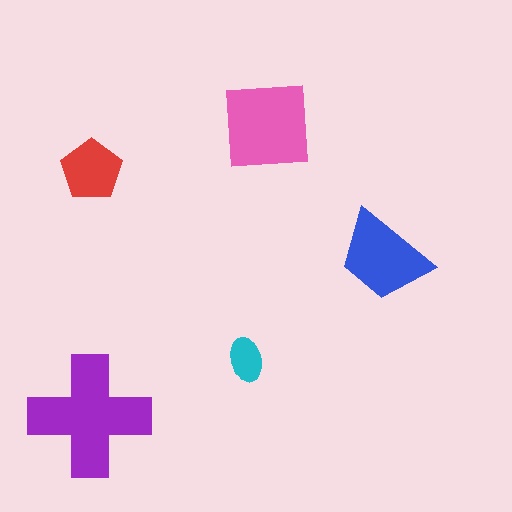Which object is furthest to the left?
The purple cross is leftmost.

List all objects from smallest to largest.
The cyan ellipse, the red pentagon, the blue trapezoid, the pink square, the purple cross.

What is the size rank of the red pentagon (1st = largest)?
4th.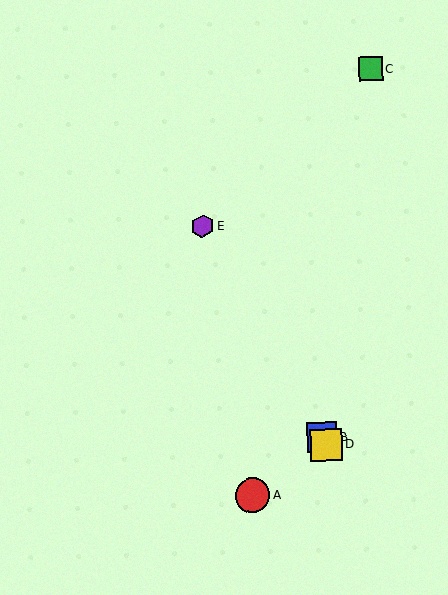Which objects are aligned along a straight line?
Objects B, D, E are aligned along a straight line.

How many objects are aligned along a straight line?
3 objects (B, D, E) are aligned along a straight line.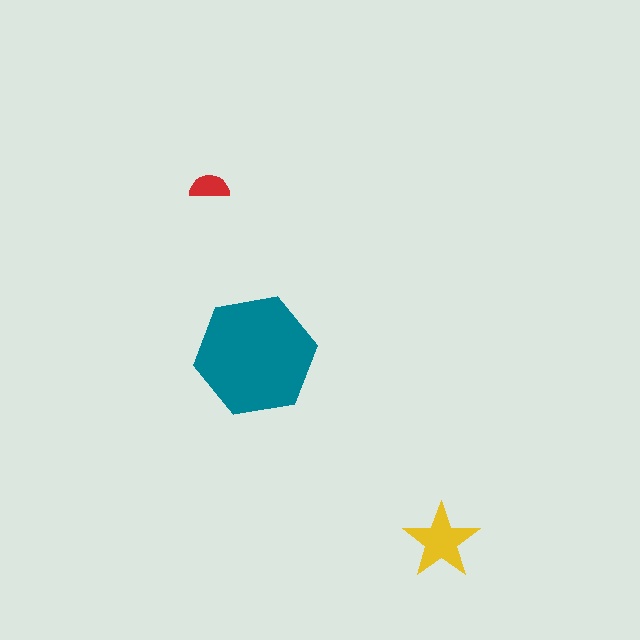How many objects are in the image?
There are 3 objects in the image.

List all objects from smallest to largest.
The red semicircle, the yellow star, the teal hexagon.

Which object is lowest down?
The yellow star is bottommost.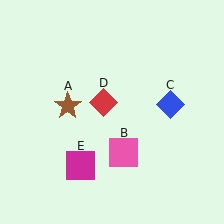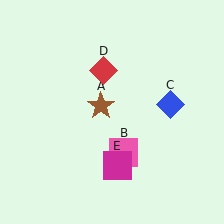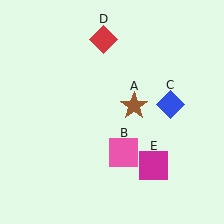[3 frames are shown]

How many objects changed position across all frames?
3 objects changed position: brown star (object A), red diamond (object D), magenta square (object E).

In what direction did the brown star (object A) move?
The brown star (object A) moved right.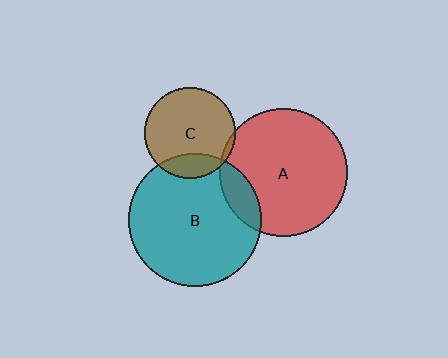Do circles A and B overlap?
Yes.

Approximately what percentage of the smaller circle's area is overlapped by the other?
Approximately 15%.